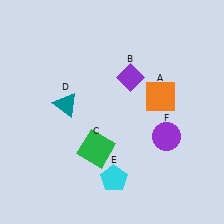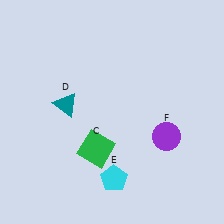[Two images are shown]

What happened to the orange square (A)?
The orange square (A) was removed in Image 2. It was in the top-right area of Image 1.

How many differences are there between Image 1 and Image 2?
There are 2 differences between the two images.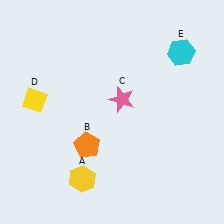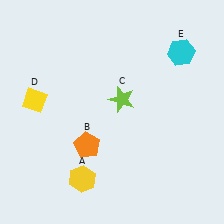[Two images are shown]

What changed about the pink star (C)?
In Image 1, C is pink. In Image 2, it changed to lime.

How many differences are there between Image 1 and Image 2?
There is 1 difference between the two images.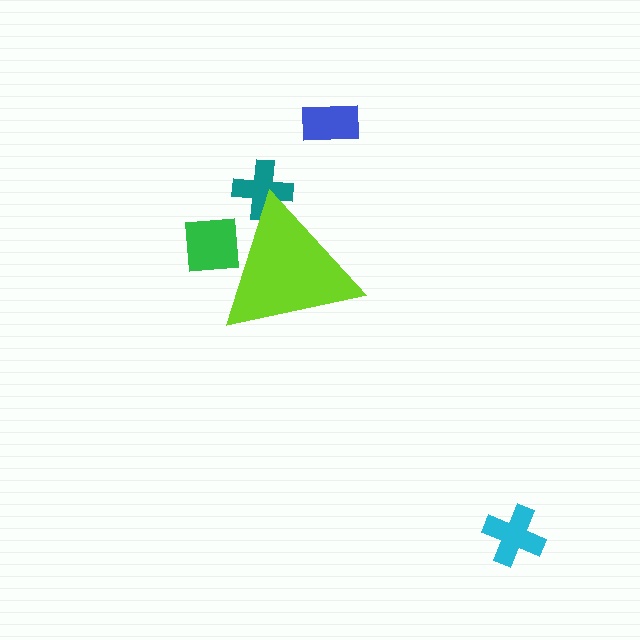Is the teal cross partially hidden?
Yes, the teal cross is partially hidden behind the lime triangle.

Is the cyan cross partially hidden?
No, the cyan cross is fully visible.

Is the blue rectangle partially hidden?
No, the blue rectangle is fully visible.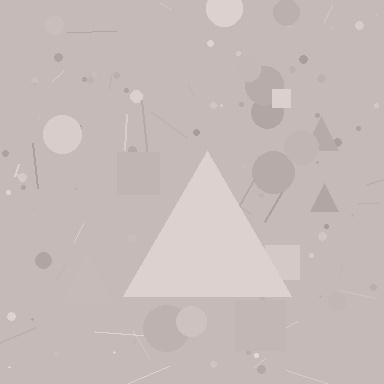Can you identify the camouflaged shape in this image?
The camouflaged shape is a triangle.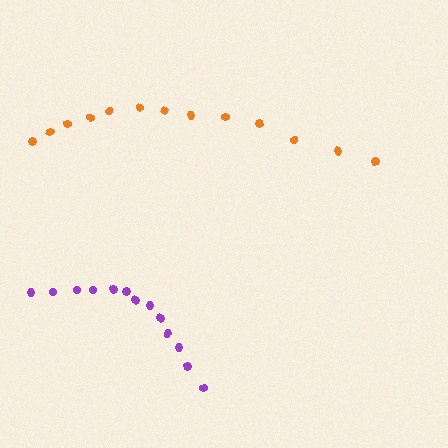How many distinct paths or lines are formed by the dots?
There are 2 distinct paths.